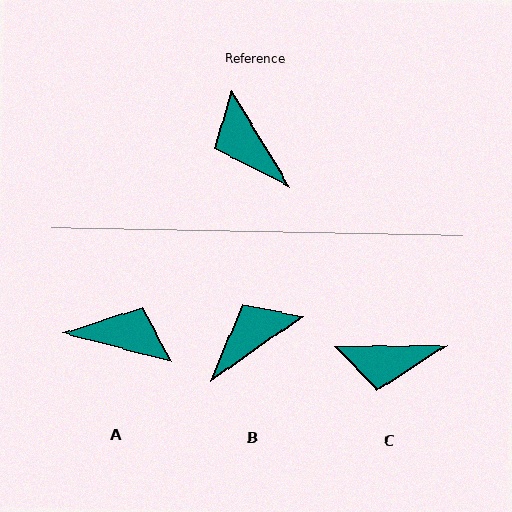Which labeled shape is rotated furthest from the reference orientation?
A, about 135 degrees away.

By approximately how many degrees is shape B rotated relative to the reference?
Approximately 86 degrees clockwise.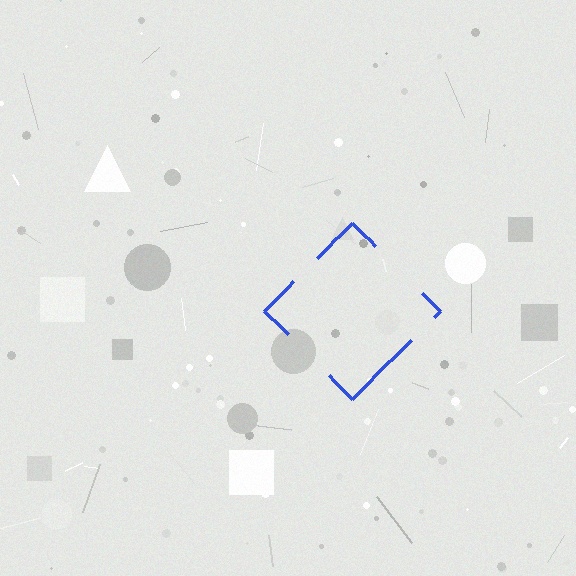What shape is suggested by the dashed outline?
The dashed outline suggests a diamond.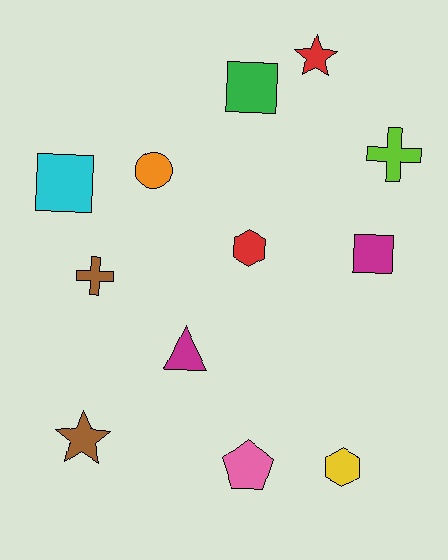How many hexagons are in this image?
There are 2 hexagons.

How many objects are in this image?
There are 12 objects.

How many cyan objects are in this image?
There is 1 cyan object.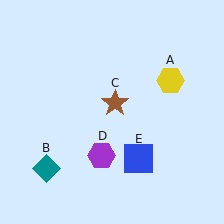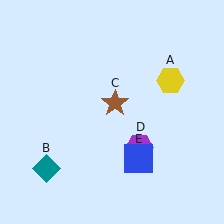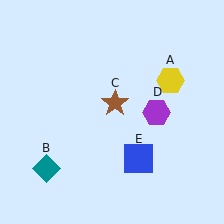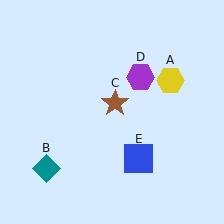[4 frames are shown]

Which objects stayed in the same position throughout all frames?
Yellow hexagon (object A) and teal diamond (object B) and brown star (object C) and blue square (object E) remained stationary.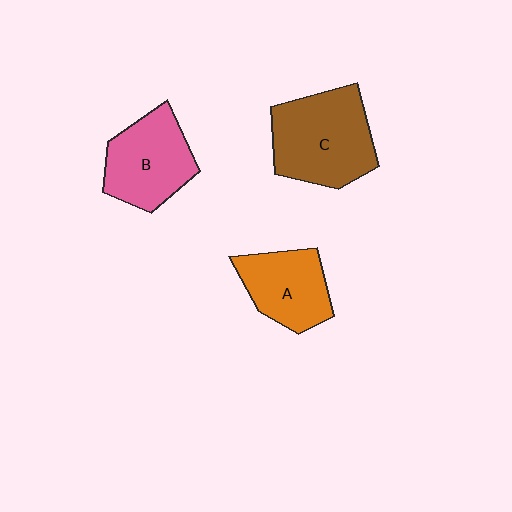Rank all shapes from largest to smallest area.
From largest to smallest: C (brown), B (pink), A (orange).